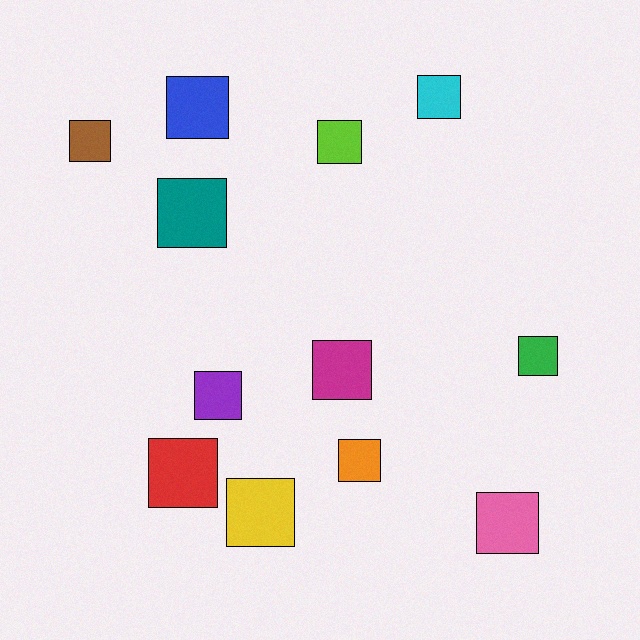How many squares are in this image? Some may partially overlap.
There are 12 squares.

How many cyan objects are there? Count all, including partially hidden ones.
There is 1 cyan object.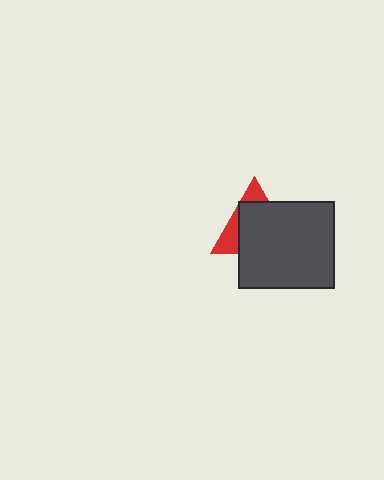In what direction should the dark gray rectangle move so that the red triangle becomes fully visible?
The dark gray rectangle should move toward the lower-right. That is the shortest direction to clear the overlap and leave the red triangle fully visible.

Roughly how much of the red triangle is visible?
A small part of it is visible (roughly 30%).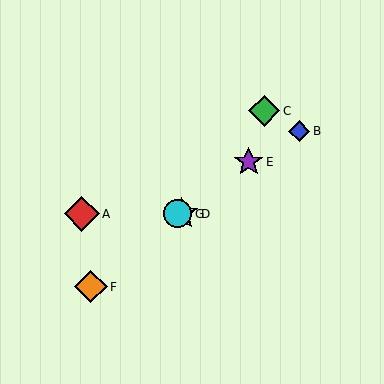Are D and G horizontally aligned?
Yes, both are at y≈214.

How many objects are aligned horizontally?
3 objects (A, D, G) are aligned horizontally.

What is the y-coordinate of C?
Object C is at y≈111.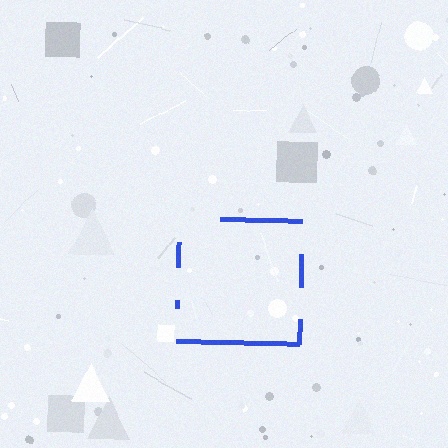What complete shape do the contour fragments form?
The contour fragments form a square.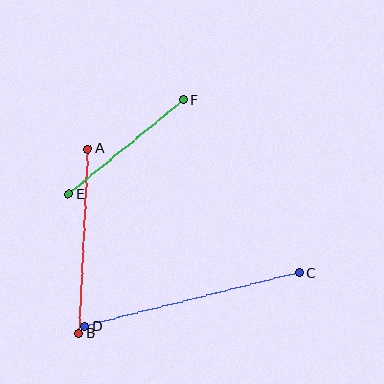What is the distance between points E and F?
The distance is approximately 148 pixels.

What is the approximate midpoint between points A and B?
The midpoint is at approximately (83, 241) pixels.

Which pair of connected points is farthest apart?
Points C and D are farthest apart.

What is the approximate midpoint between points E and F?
The midpoint is at approximately (126, 147) pixels.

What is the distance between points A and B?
The distance is approximately 185 pixels.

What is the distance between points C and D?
The distance is approximately 221 pixels.